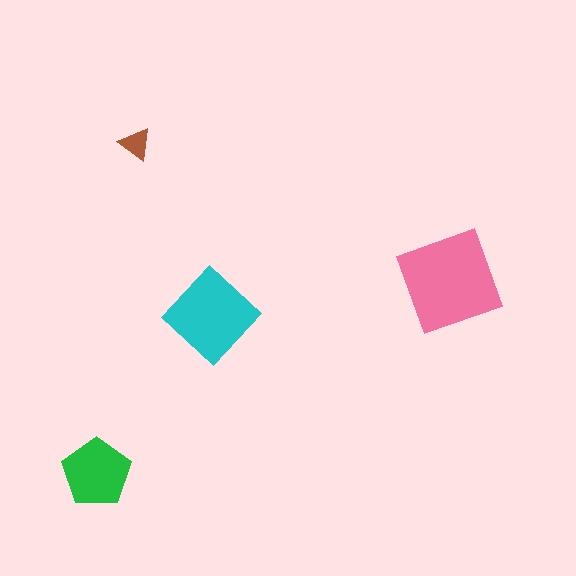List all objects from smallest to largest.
The brown triangle, the green pentagon, the cyan diamond, the pink square.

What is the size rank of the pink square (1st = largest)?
1st.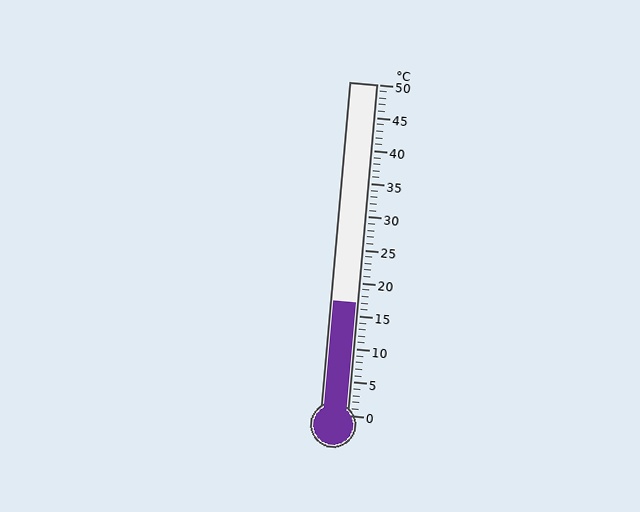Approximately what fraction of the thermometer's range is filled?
The thermometer is filled to approximately 35% of its range.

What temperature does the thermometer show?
The thermometer shows approximately 17°C.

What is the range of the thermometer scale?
The thermometer scale ranges from 0°C to 50°C.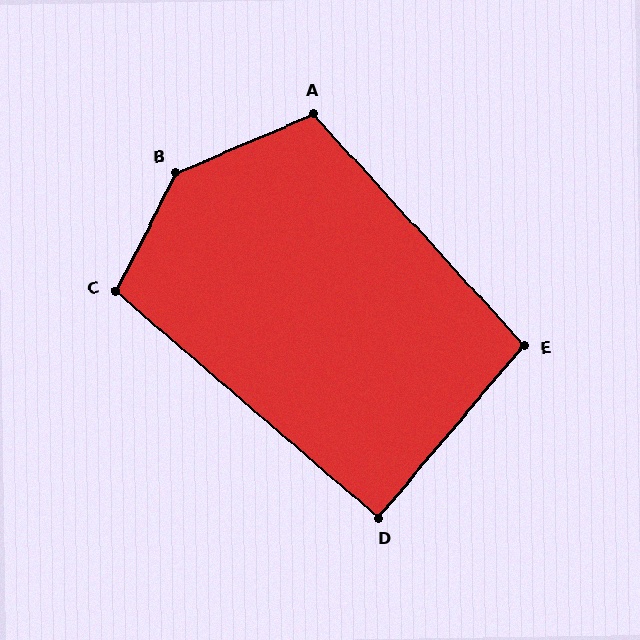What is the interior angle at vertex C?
Approximately 104 degrees (obtuse).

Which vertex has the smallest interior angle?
D, at approximately 90 degrees.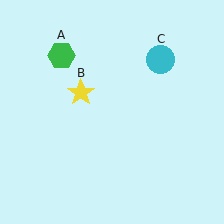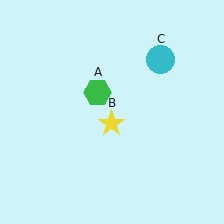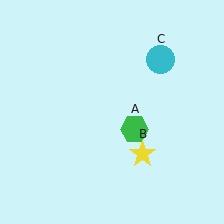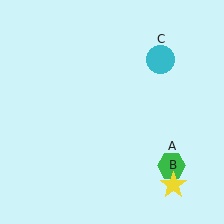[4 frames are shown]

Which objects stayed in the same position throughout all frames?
Cyan circle (object C) remained stationary.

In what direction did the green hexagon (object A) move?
The green hexagon (object A) moved down and to the right.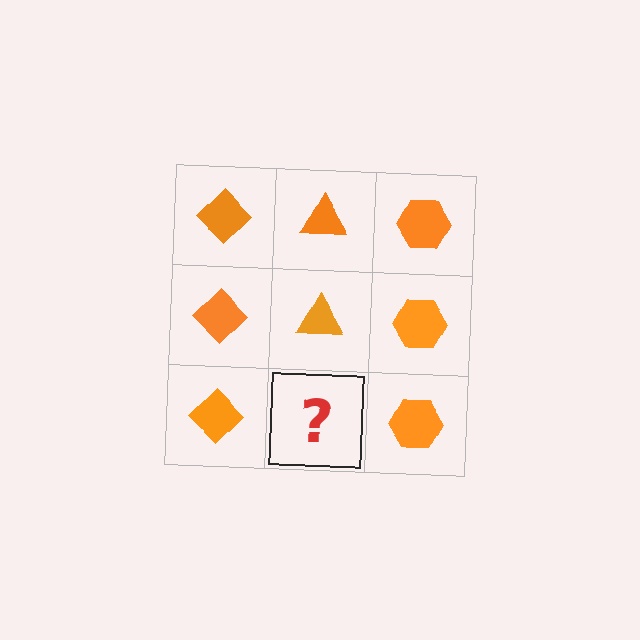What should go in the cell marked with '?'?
The missing cell should contain an orange triangle.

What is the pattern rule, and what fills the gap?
The rule is that each column has a consistent shape. The gap should be filled with an orange triangle.